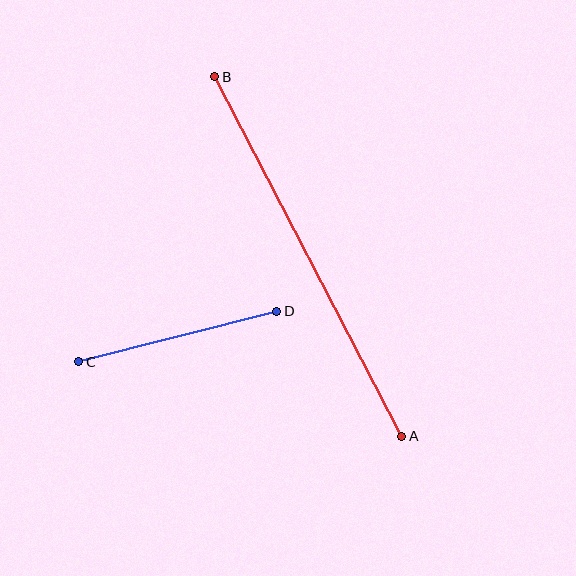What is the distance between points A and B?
The distance is approximately 405 pixels.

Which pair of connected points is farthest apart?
Points A and B are farthest apart.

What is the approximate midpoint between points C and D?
The midpoint is at approximately (178, 337) pixels.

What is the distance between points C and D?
The distance is approximately 204 pixels.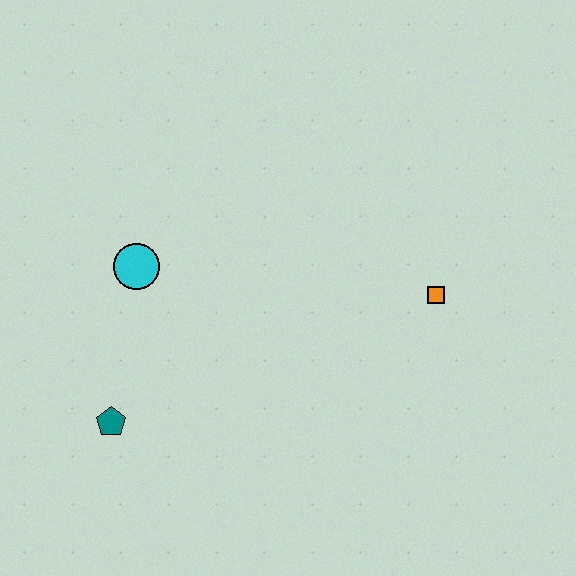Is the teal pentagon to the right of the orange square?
No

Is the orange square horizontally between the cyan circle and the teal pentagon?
No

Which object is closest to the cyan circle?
The teal pentagon is closest to the cyan circle.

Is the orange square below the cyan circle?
Yes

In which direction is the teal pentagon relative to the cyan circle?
The teal pentagon is below the cyan circle.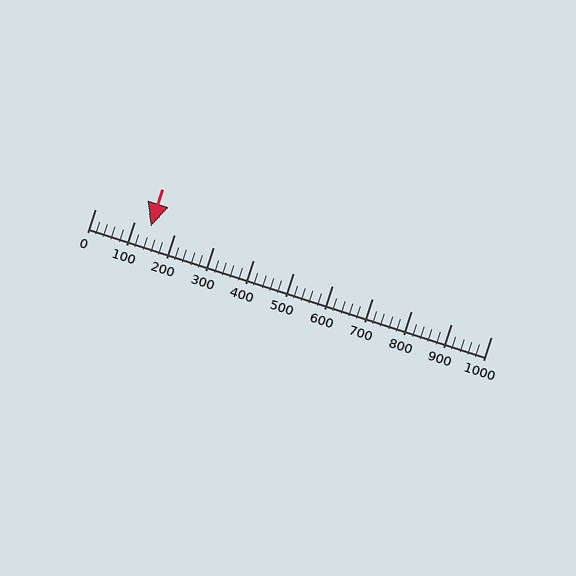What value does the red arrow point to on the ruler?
The red arrow points to approximately 140.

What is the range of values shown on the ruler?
The ruler shows values from 0 to 1000.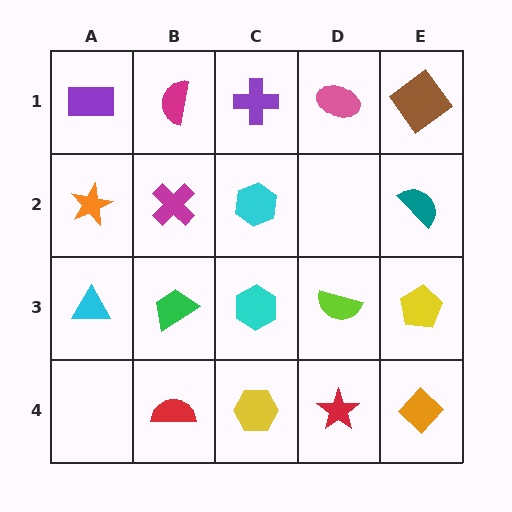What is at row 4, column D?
A red star.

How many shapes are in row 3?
5 shapes.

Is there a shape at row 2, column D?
No, that cell is empty.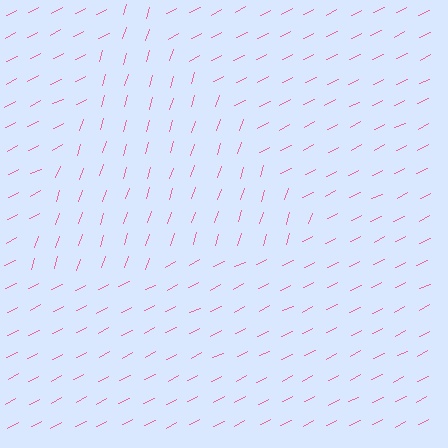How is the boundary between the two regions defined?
The boundary is defined purely by a change in line orientation (approximately 45 degrees difference). All lines are the same color and thickness.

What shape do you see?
I see a triangle.